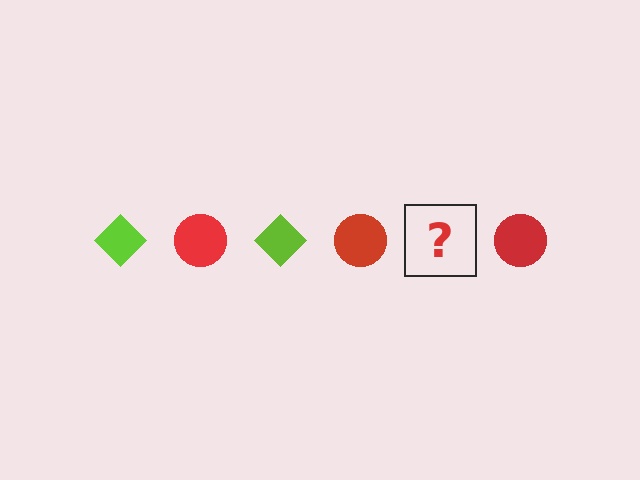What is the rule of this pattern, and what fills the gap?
The rule is that the pattern alternates between lime diamond and red circle. The gap should be filled with a lime diamond.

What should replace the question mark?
The question mark should be replaced with a lime diamond.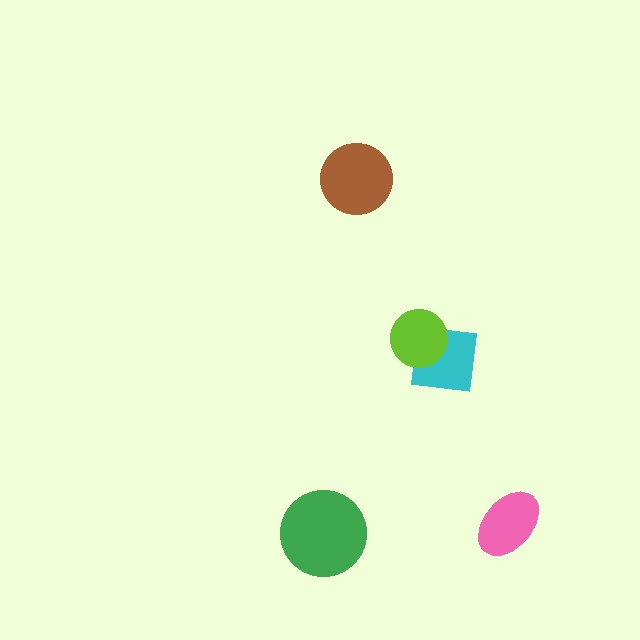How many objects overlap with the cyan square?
1 object overlaps with the cyan square.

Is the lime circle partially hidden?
No, no other shape covers it.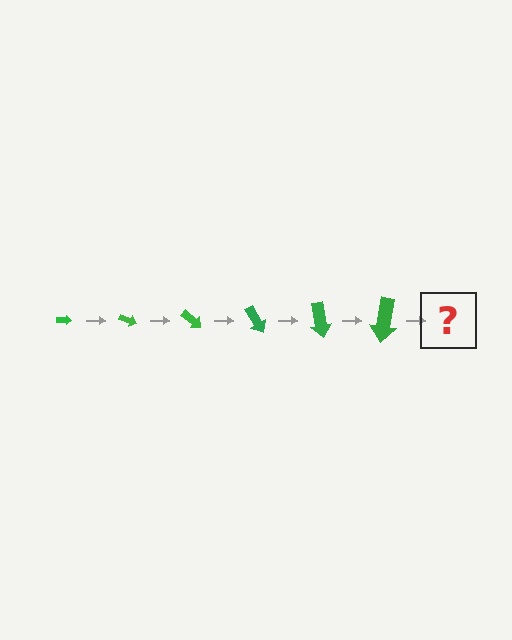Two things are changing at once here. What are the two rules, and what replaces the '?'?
The two rules are that the arrow grows larger each step and it rotates 20 degrees each step. The '?' should be an arrow, larger than the previous one and rotated 120 degrees from the start.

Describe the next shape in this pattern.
It should be an arrow, larger than the previous one and rotated 120 degrees from the start.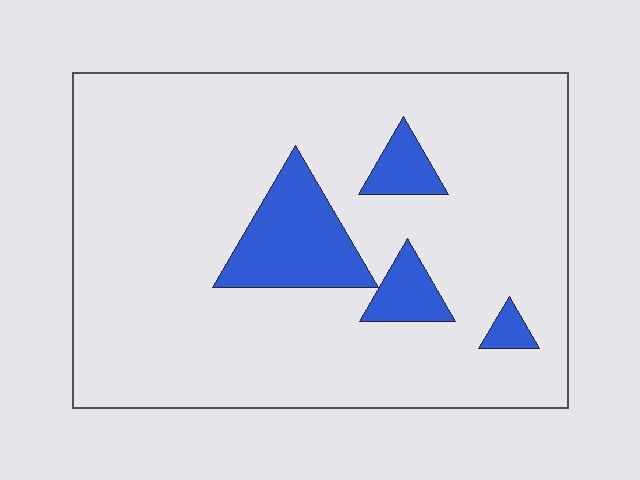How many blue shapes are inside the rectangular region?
4.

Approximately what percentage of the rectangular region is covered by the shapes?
Approximately 15%.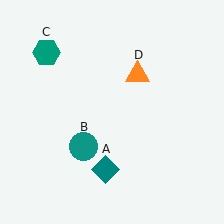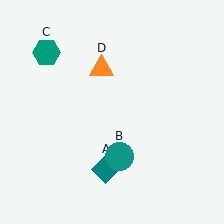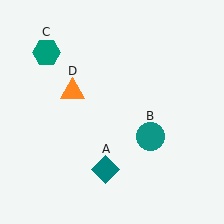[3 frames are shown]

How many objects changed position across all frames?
2 objects changed position: teal circle (object B), orange triangle (object D).